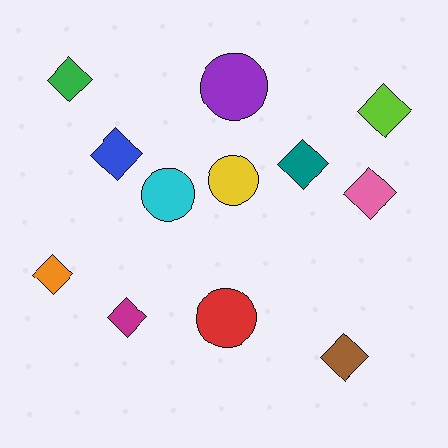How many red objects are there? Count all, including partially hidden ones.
There is 1 red object.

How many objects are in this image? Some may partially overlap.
There are 12 objects.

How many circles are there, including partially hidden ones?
There are 4 circles.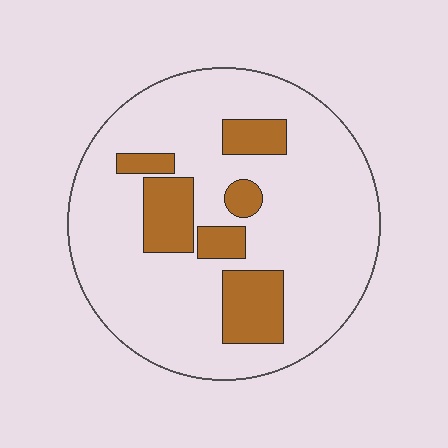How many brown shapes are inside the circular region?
6.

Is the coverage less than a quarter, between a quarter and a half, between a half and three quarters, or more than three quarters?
Less than a quarter.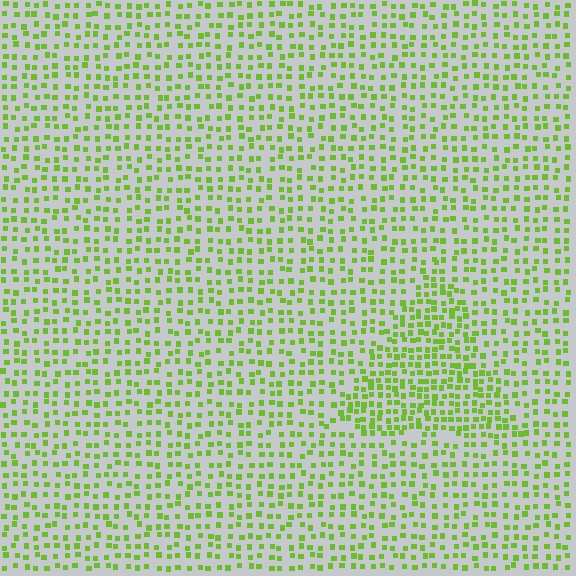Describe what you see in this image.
The image contains small lime elements arranged at two different densities. A triangle-shaped region is visible where the elements are more densely packed than the surrounding area.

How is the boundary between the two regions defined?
The boundary is defined by a change in element density (approximately 1.7x ratio). All elements are the same color, size, and shape.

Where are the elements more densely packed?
The elements are more densely packed inside the triangle boundary.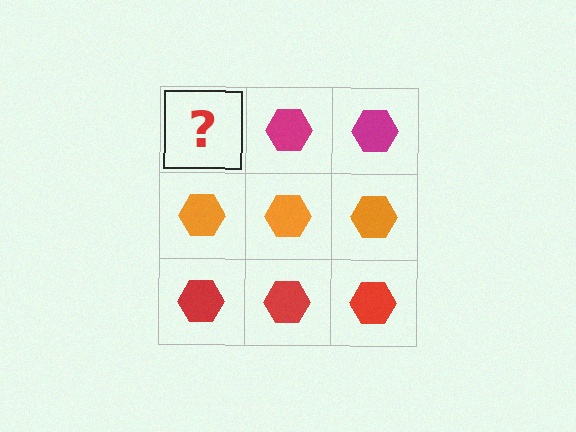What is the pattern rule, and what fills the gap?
The rule is that each row has a consistent color. The gap should be filled with a magenta hexagon.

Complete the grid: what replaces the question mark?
The question mark should be replaced with a magenta hexagon.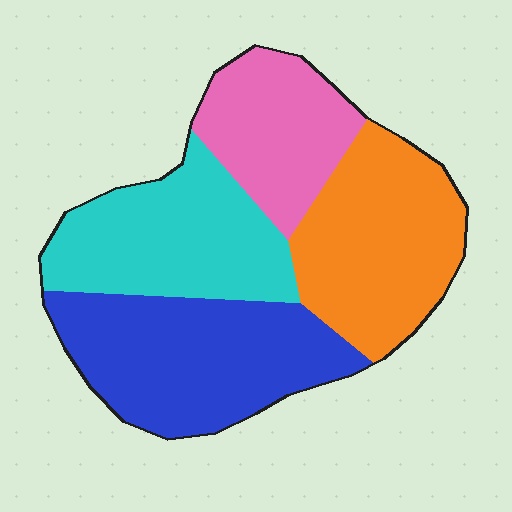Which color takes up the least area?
Pink, at roughly 20%.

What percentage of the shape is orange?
Orange takes up about one quarter (1/4) of the shape.